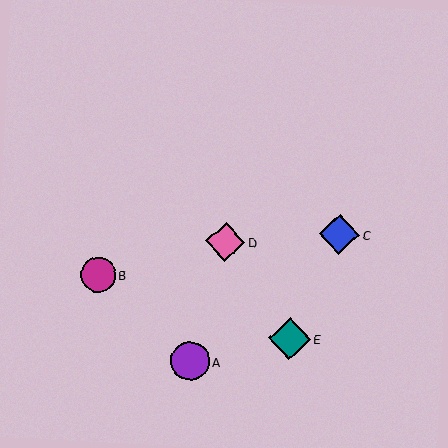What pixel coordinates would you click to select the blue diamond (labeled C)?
Click at (339, 235) to select the blue diamond C.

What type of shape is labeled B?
Shape B is a magenta circle.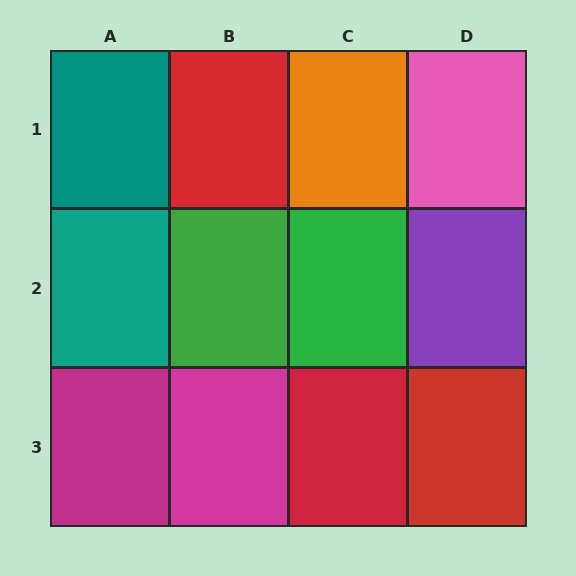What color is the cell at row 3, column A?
Magenta.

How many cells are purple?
1 cell is purple.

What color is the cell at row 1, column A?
Teal.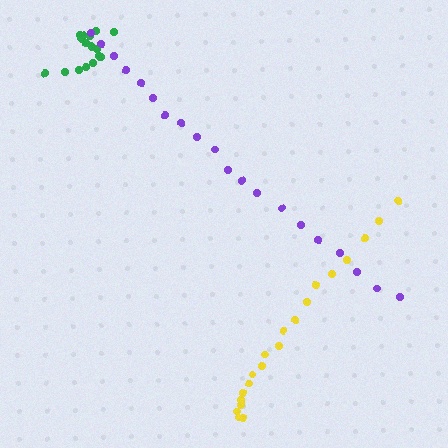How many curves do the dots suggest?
There are 3 distinct paths.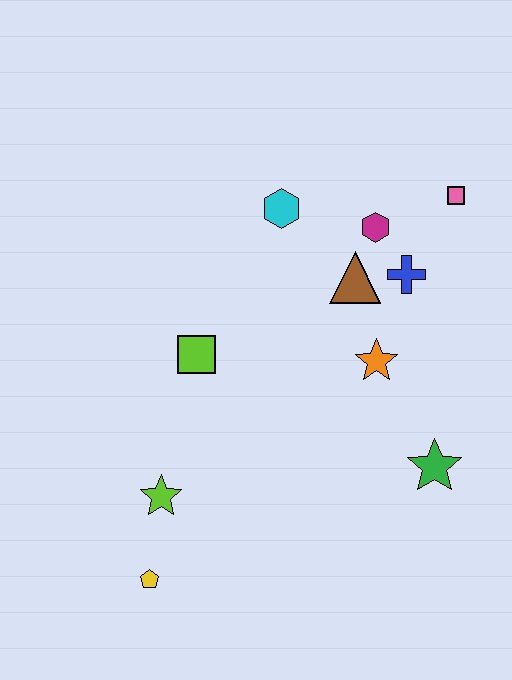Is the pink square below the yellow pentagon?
No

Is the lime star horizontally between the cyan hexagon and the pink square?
No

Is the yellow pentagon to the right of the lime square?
No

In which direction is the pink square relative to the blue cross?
The pink square is above the blue cross.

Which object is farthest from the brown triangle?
The yellow pentagon is farthest from the brown triangle.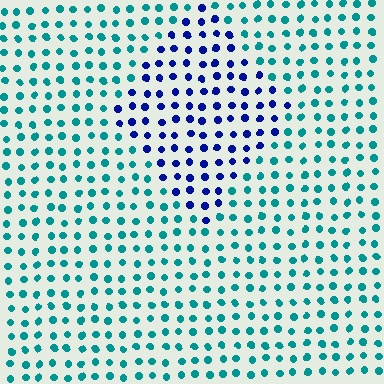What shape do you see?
I see a diamond.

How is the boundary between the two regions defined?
The boundary is defined purely by a slight shift in hue (about 56 degrees). Spacing, size, and orientation are identical on both sides.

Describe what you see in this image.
The image is filled with small teal elements in a uniform arrangement. A diamond-shaped region is visible where the elements are tinted to a slightly different hue, forming a subtle color boundary.